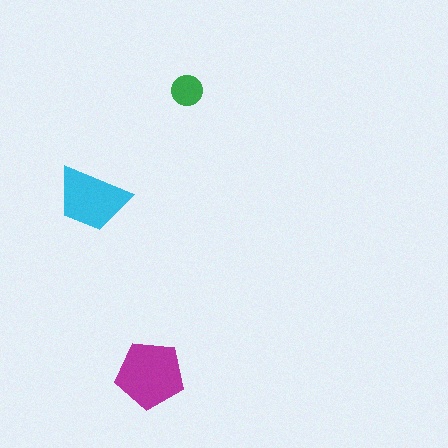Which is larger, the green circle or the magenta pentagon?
The magenta pentagon.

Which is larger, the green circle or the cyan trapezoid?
The cyan trapezoid.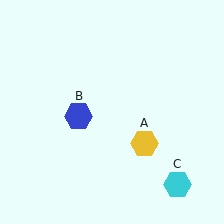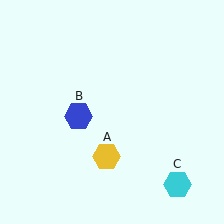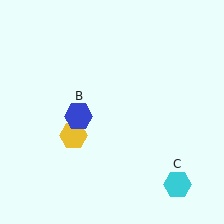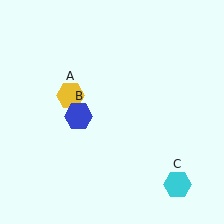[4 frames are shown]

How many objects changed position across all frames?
1 object changed position: yellow hexagon (object A).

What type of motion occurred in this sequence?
The yellow hexagon (object A) rotated clockwise around the center of the scene.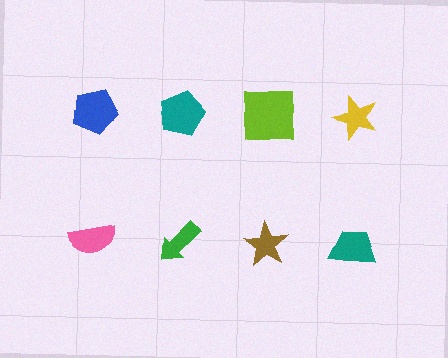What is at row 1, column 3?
A lime square.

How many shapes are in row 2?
4 shapes.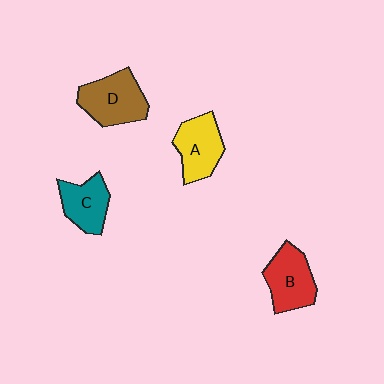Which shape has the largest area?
Shape D (brown).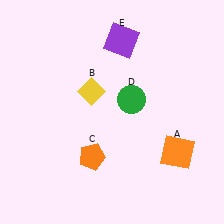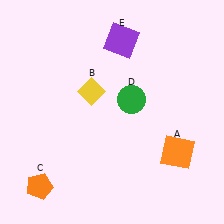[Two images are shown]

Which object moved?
The orange pentagon (C) moved left.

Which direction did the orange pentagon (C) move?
The orange pentagon (C) moved left.